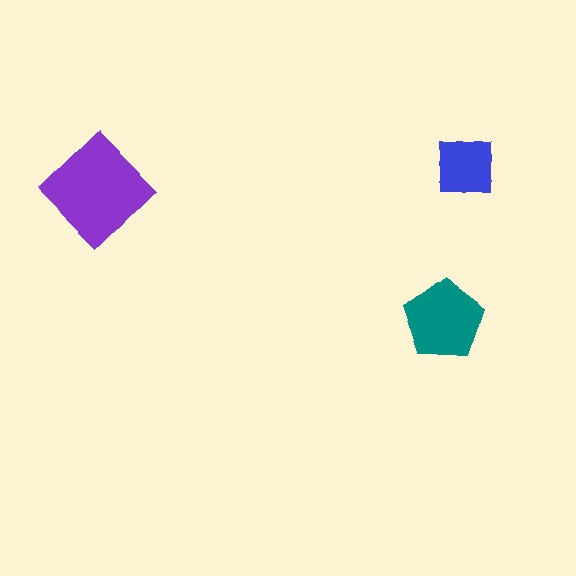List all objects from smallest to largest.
The blue square, the teal pentagon, the purple diamond.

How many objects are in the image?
There are 3 objects in the image.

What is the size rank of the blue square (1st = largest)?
3rd.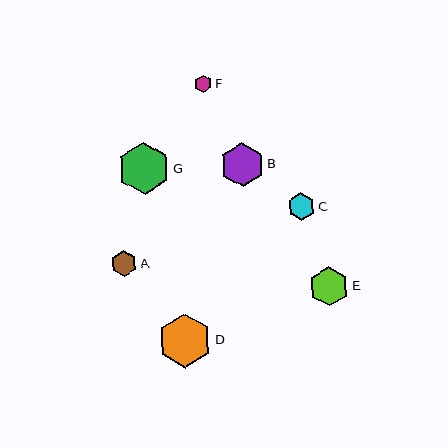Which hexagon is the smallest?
Hexagon F is the smallest with a size of approximately 17 pixels.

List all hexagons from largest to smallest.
From largest to smallest: D, G, B, E, C, A, F.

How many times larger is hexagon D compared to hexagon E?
Hexagon D is approximately 1.4 times the size of hexagon E.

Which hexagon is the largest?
Hexagon D is the largest with a size of approximately 54 pixels.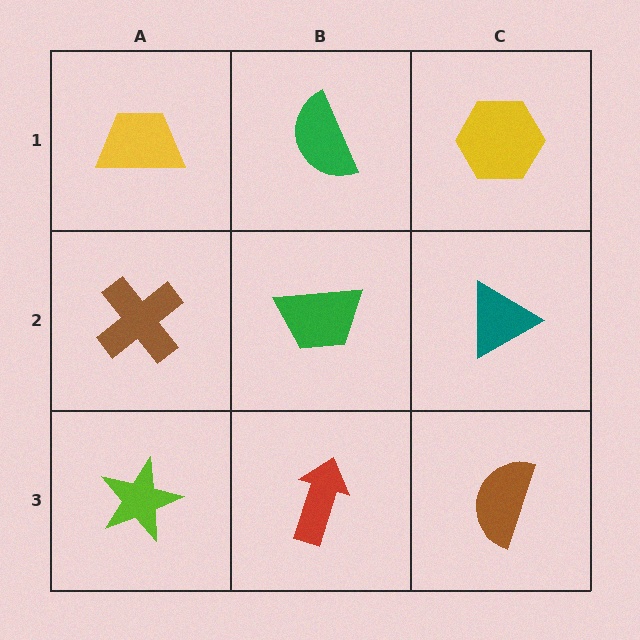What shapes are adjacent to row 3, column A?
A brown cross (row 2, column A), a red arrow (row 3, column B).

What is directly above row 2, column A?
A yellow trapezoid.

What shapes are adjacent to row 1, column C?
A teal triangle (row 2, column C), a green semicircle (row 1, column B).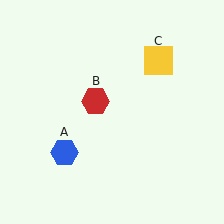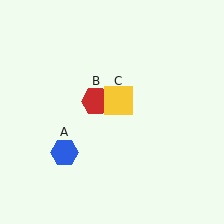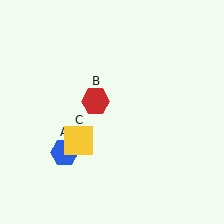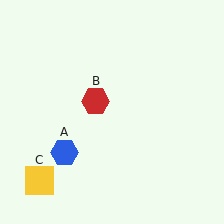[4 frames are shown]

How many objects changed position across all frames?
1 object changed position: yellow square (object C).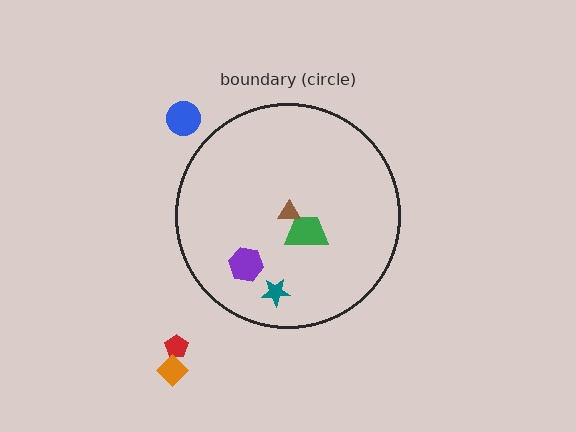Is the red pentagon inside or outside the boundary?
Outside.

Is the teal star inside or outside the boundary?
Inside.